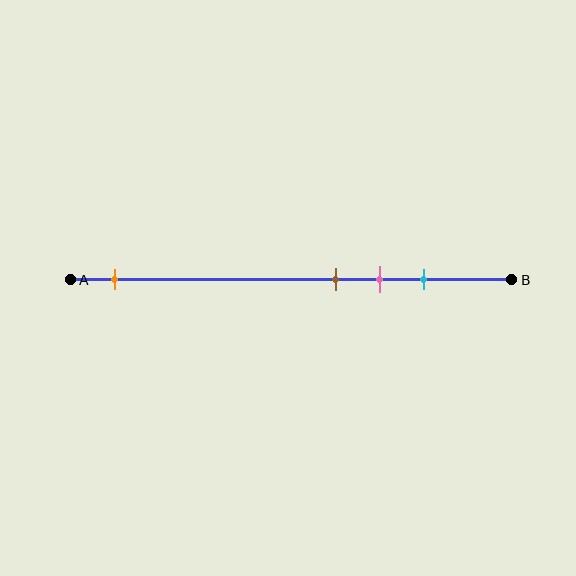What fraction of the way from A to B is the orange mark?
The orange mark is approximately 10% (0.1) of the way from A to B.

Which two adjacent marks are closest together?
The brown and pink marks are the closest adjacent pair.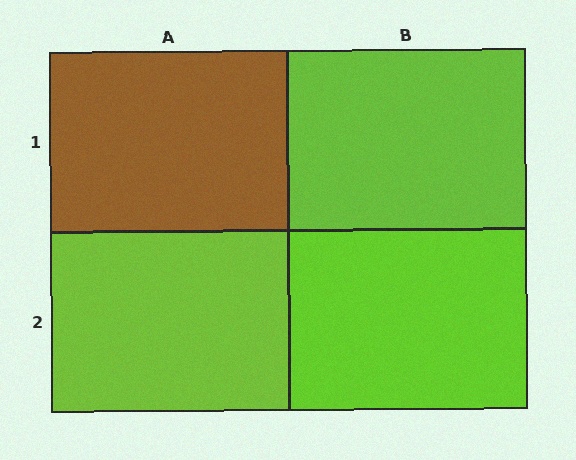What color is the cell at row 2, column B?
Lime.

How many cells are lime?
3 cells are lime.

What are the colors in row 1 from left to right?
Brown, lime.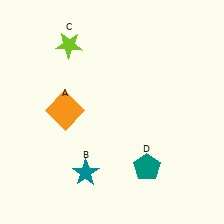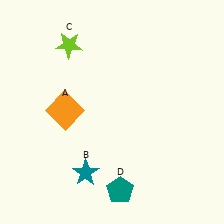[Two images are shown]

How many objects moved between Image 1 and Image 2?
1 object moved between the two images.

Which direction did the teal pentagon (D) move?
The teal pentagon (D) moved left.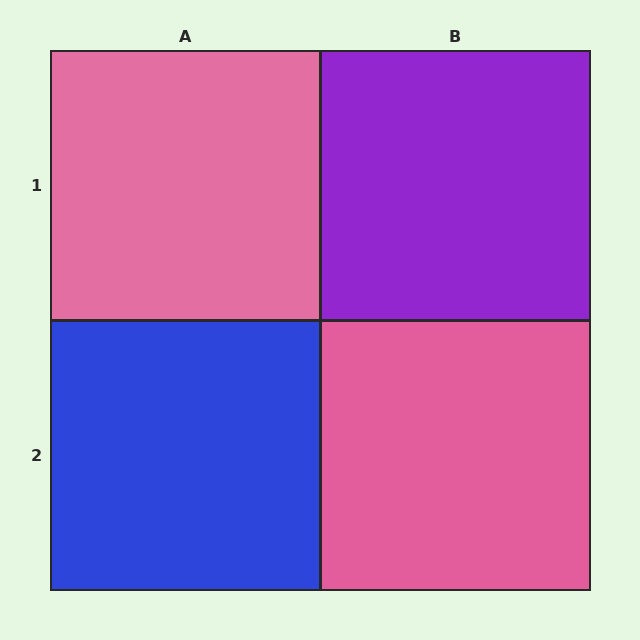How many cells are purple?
1 cell is purple.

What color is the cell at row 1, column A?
Pink.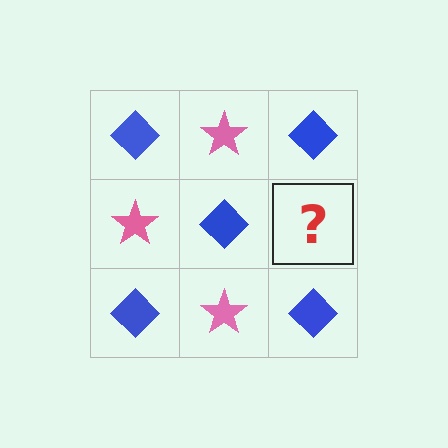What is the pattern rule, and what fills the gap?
The rule is that it alternates blue diamond and pink star in a checkerboard pattern. The gap should be filled with a pink star.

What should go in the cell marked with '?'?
The missing cell should contain a pink star.